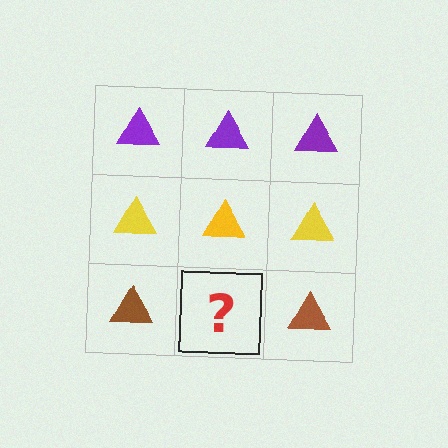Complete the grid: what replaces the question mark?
The question mark should be replaced with a brown triangle.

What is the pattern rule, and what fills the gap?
The rule is that each row has a consistent color. The gap should be filled with a brown triangle.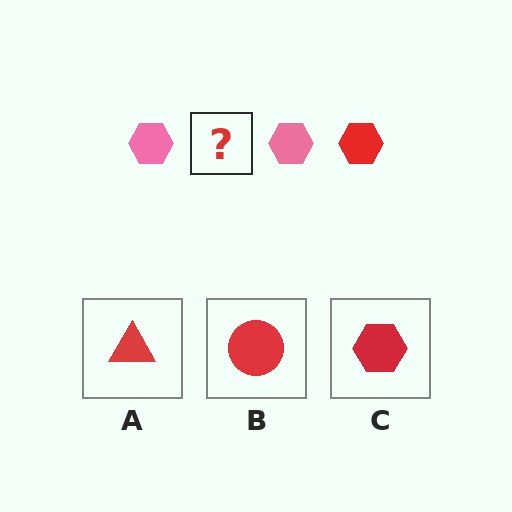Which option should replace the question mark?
Option C.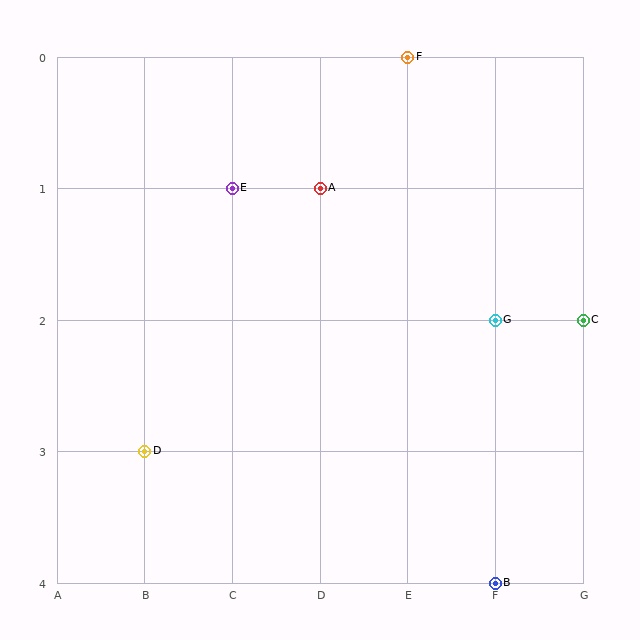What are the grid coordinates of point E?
Point E is at grid coordinates (C, 1).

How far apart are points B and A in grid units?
Points B and A are 2 columns and 3 rows apart (about 3.6 grid units diagonally).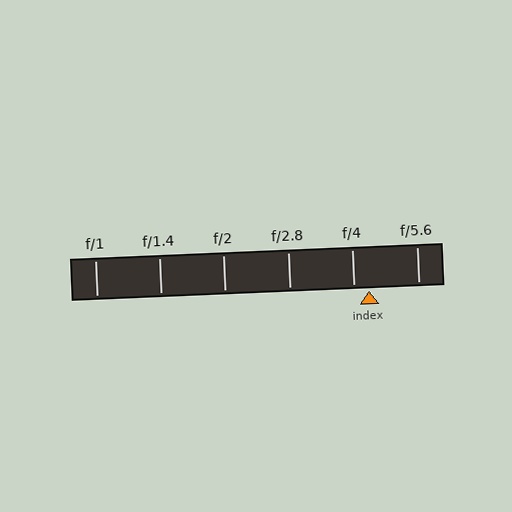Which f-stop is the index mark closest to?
The index mark is closest to f/4.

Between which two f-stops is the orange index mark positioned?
The index mark is between f/4 and f/5.6.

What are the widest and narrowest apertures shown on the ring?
The widest aperture shown is f/1 and the narrowest is f/5.6.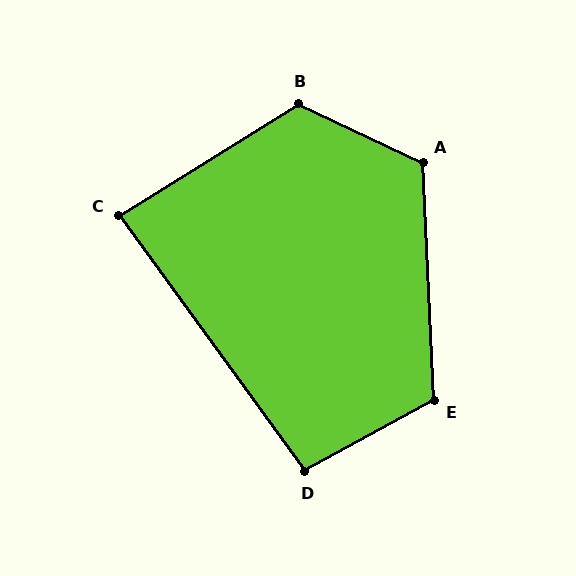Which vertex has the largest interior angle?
B, at approximately 123 degrees.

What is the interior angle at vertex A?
Approximately 118 degrees (obtuse).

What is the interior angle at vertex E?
Approximately 116 degrees (obtuse).